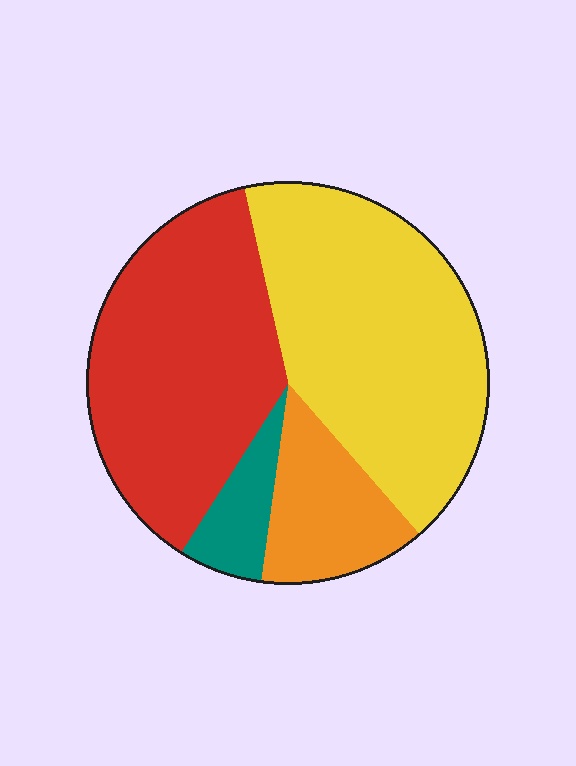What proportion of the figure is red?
Red covers about 40% of the figure.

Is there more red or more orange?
Red.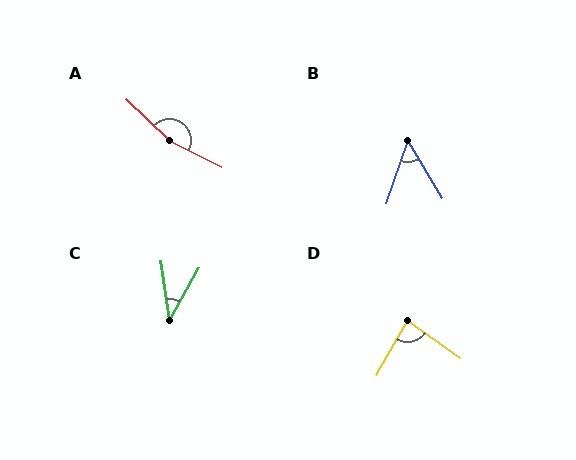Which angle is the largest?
A, at approximately 163 degrees.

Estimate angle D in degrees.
Approximately 84 degrees.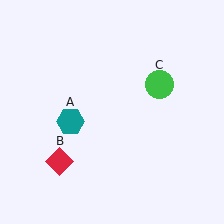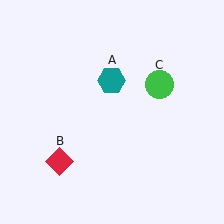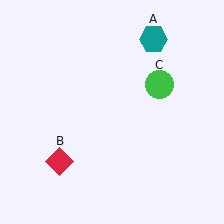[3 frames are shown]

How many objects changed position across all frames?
1 object changed position: teal hexagon (object A).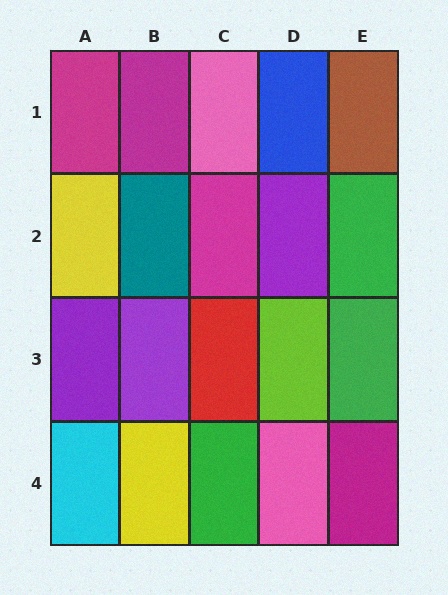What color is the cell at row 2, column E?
Green.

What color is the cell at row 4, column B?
Yellow.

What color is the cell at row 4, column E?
Magenta.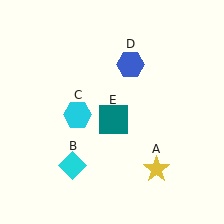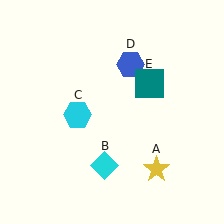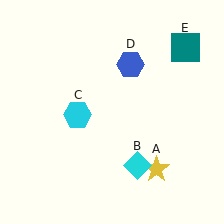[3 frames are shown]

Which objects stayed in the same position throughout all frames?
Yellow star (object A) and cyan hexagon (object C) and blue hexagon (object D) remained stationary.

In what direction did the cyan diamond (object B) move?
The cyan diamond (object B) moved right.